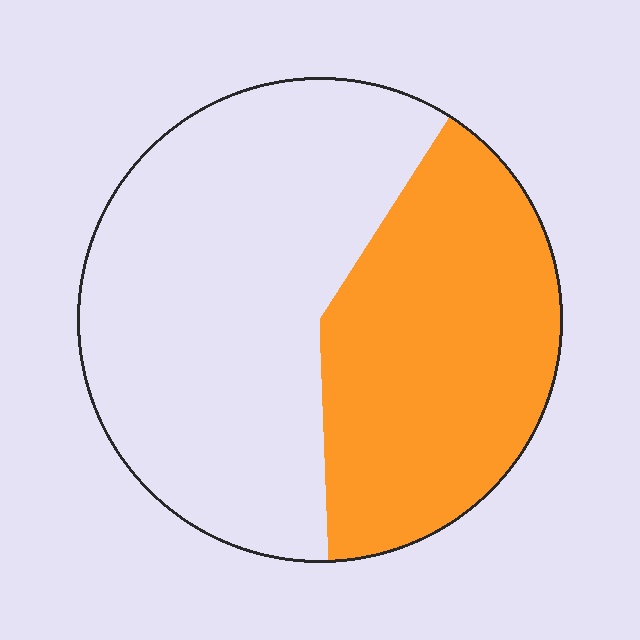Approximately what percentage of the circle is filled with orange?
Approximately 40%.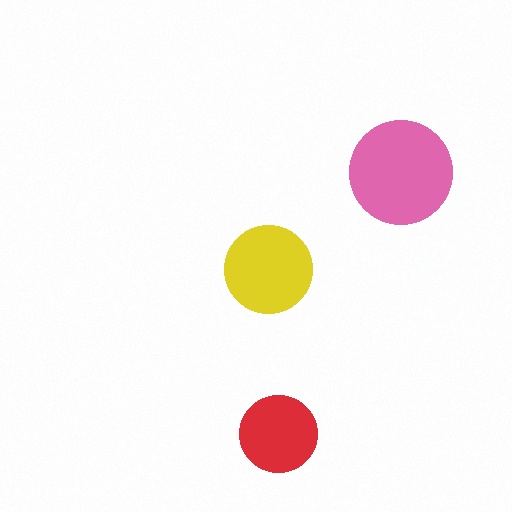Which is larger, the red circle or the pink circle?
The pink one.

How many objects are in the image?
There are 3 objects in the image.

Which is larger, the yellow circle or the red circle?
The yellow one.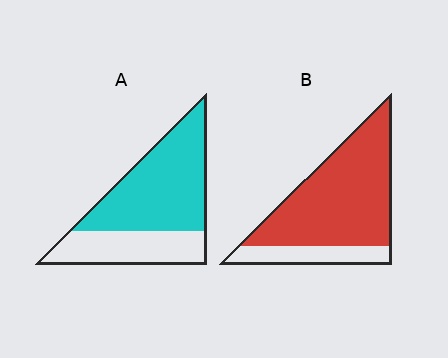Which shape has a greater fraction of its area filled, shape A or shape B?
Shape B.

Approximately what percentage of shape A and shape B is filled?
A is approximately 65% and B is approximately 80%.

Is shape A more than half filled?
Yes.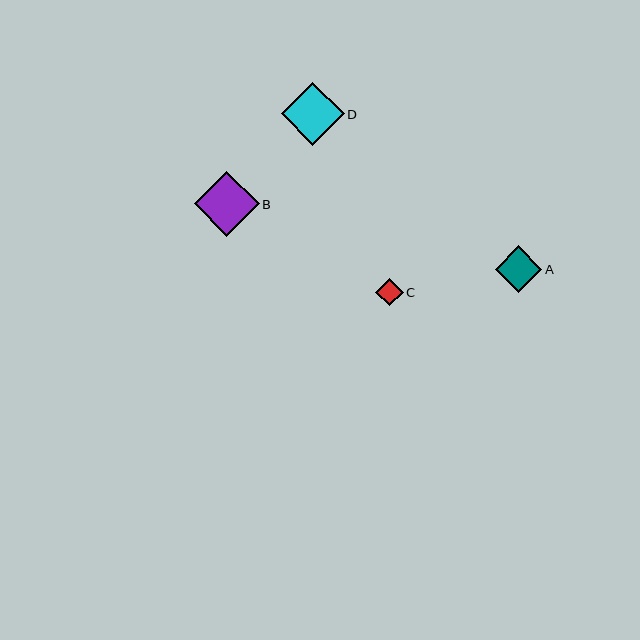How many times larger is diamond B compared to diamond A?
Diamond B is approximately 1.4 times the size of diamond A.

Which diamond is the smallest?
Diamond C is the smallest with a size of approximately 27 pixels.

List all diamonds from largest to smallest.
From largest to smallest: B, D, A, C.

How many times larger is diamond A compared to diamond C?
Diamond A is approximately 1.7 times the size of diamond C.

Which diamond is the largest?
Diamond B is the largest with a size of approximately 65 pixels.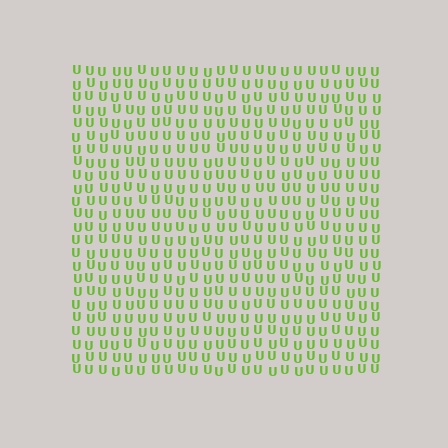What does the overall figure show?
The overall figure shows a square.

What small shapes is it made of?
It is made of small letter U's.